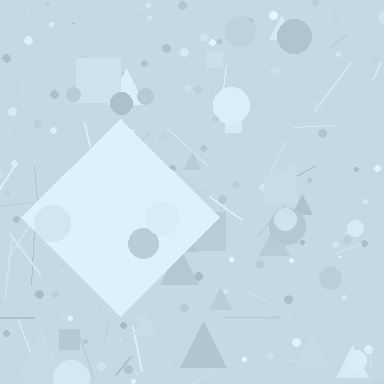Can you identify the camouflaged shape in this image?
The camouflaged shape is a diamond.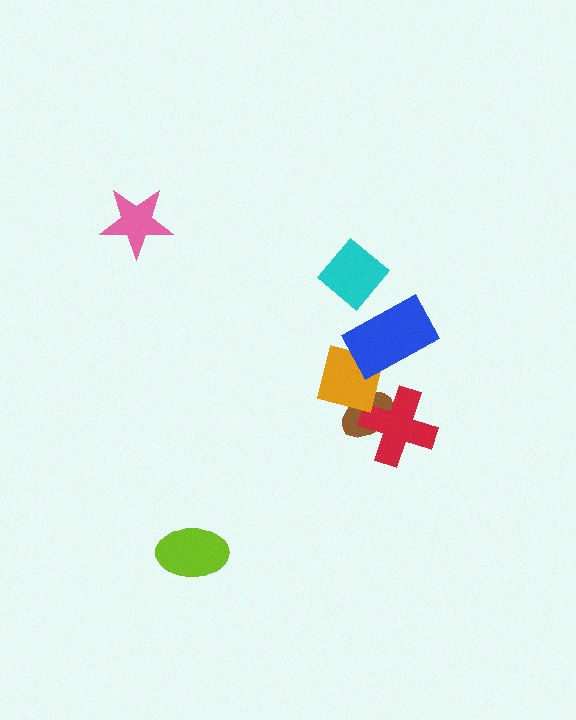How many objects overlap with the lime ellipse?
0 objects overlap with the lime ellipse.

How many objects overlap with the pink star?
0 objects overlap with the pink star.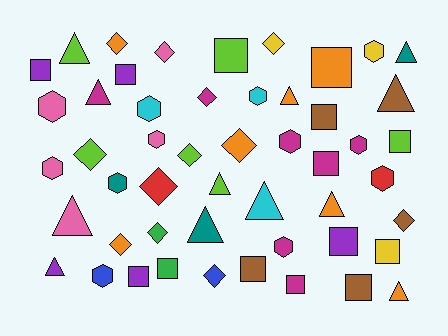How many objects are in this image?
There are 50 objects.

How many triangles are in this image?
There are 12 triangles.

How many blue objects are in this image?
There are 2 blue objects.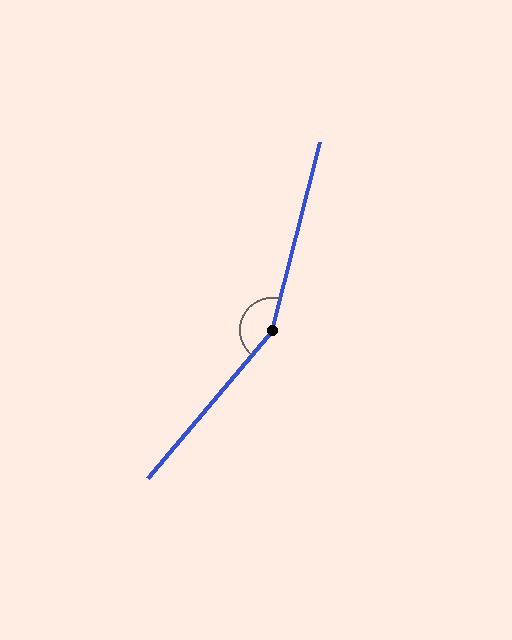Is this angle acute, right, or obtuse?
It is obtuse.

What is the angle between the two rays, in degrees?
Approximately 154 degrees.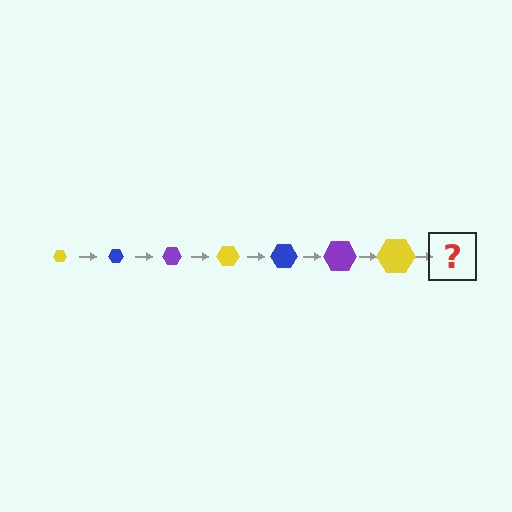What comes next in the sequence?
The next element should be a blue hexagon, larger than the previous one.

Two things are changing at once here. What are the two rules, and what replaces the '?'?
The two rules are that the hexagon grows larger each step and the color cycles through yellow, blue, and purple. The '?' should be a blue hexagon, larger than the previous one.